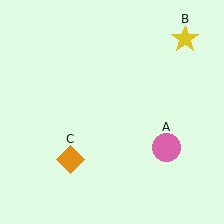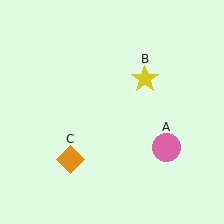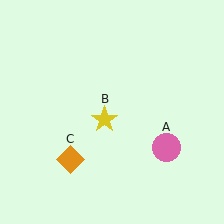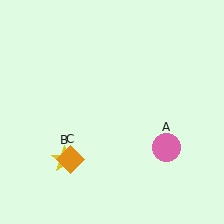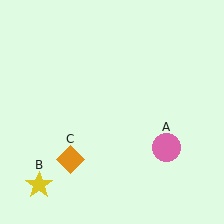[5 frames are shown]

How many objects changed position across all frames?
1 object changed position: yellow star (object B).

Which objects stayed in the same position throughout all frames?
Pink circle (object A) and orange diamond (object C) remained stationary.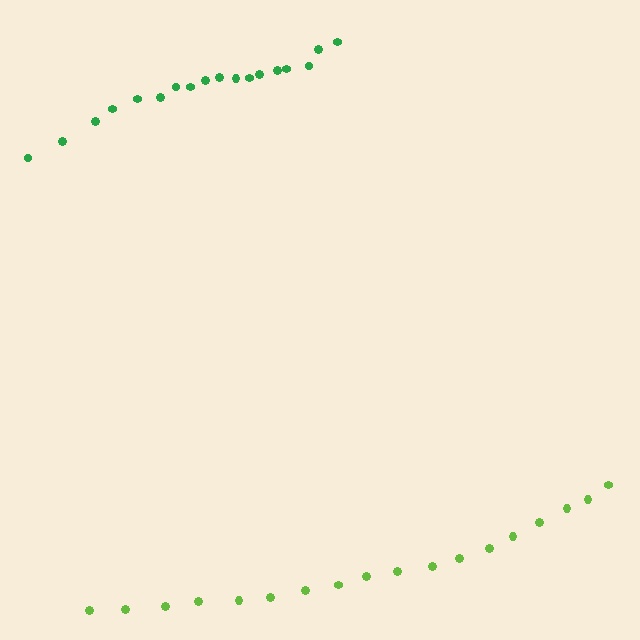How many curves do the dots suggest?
There are 2 distinct paths.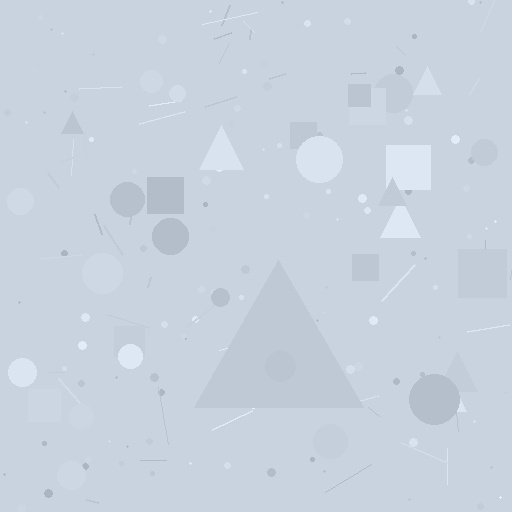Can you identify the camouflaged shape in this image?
The camouflaged shape is a triangle.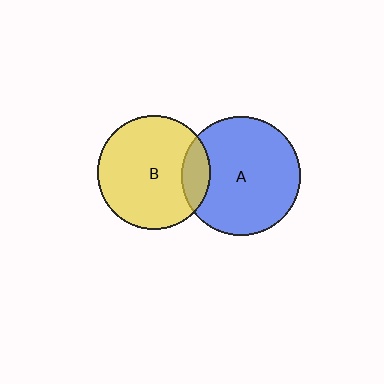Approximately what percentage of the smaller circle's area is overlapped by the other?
Approximately 15%.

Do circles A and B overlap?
Yes.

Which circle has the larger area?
Circle A (blue).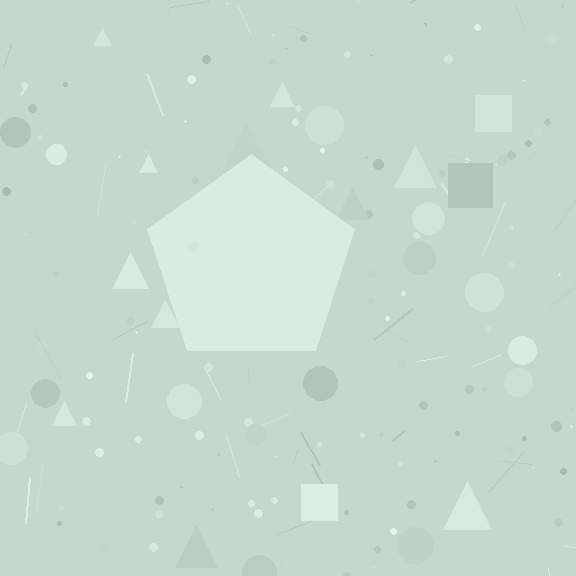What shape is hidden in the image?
A pentagon is hidden in the image.